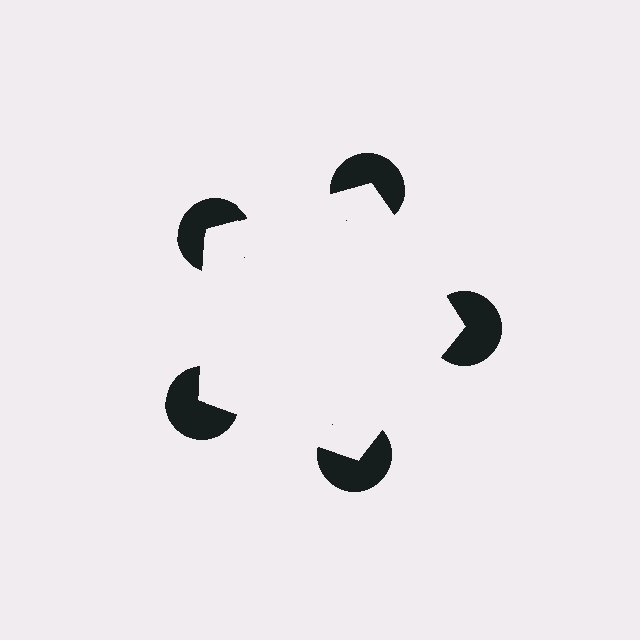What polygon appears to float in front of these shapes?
An illusory pentagon — its edges are inferred from the aligned wedge cuts in the pac-man discs, not physically drawn.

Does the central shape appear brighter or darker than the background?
It typically appears slightly brighter than the background, even though no actual brightness change is drawn.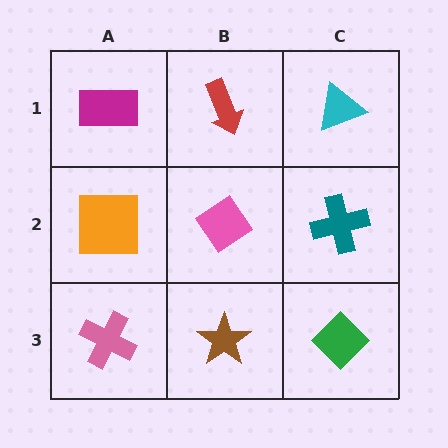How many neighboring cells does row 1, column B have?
3.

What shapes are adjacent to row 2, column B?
A red arrow (row 1, column B), a brown star (row 3, column B), an orange square (row 2, column A), a teal cross (row 2, column C).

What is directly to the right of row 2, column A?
A pink diamond.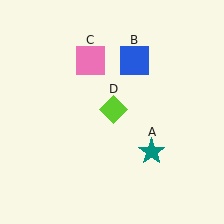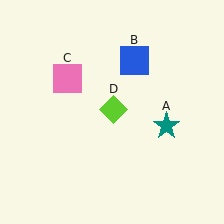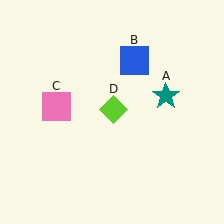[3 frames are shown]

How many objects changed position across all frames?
2 objects changed position: teal star (object A), pink square (object C).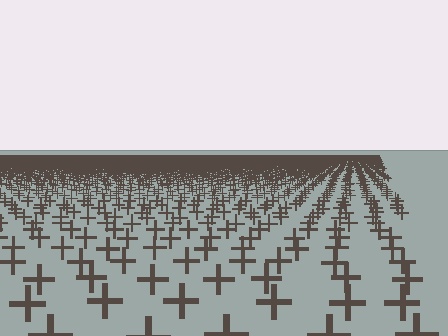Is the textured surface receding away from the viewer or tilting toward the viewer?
The surface is receding away from the viewer. Texture elements get smaller and denser toward the top.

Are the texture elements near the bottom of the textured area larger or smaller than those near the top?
Larger. Near the bottom, elements are closer to the viewer and appear at a bigger on-screen size.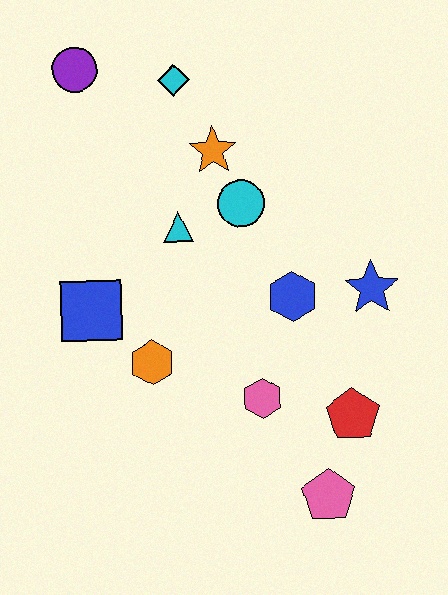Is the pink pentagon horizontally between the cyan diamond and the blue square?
No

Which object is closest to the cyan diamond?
The orange star is closest to the cyan diamond.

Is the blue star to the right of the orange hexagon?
Yes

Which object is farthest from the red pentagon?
The purple circle is farthest from the red pentagon.